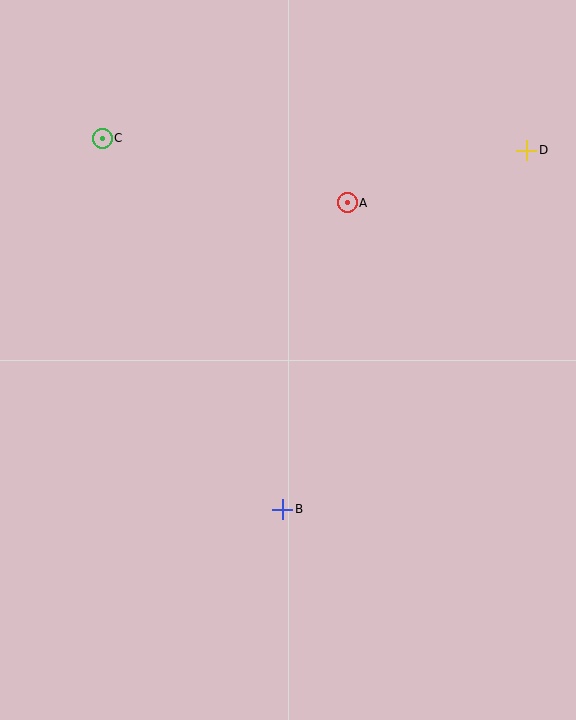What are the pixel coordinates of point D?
Point D is at (527, 150).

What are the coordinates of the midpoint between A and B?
The midpoint between A and B is at (315, 356).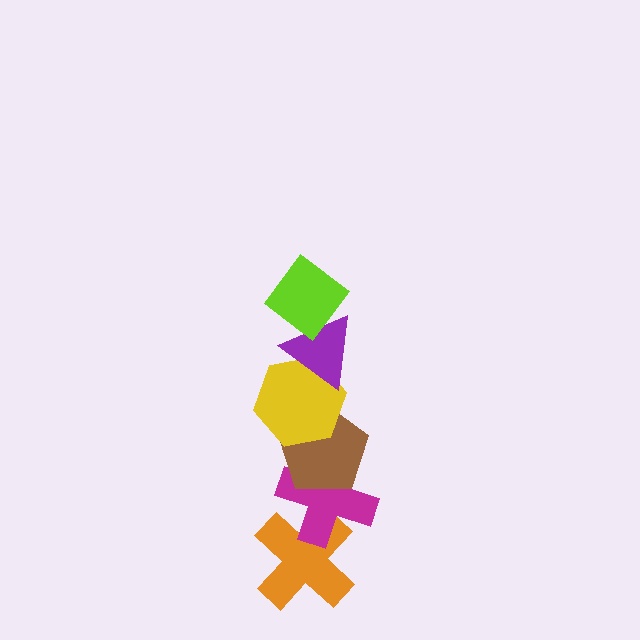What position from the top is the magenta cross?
The magenta cross is 5th from the top.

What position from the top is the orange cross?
The orange cross is 6th from the top.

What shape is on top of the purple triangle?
The lime diamond is on top of the purple triangle.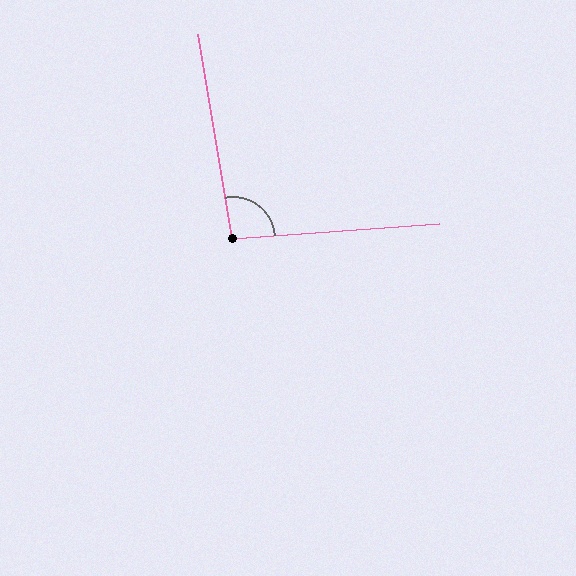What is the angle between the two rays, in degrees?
Approximately 95 degrees.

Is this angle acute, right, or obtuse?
It is obtuse.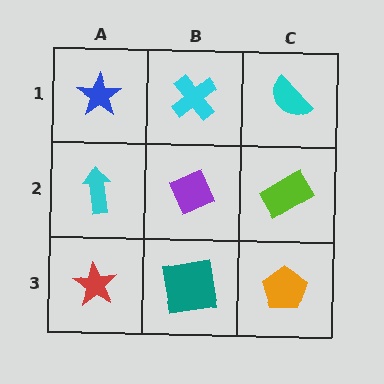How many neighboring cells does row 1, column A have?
2.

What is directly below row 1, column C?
A lime rectangle.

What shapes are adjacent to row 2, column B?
A cyan cross (row 1, column B), a teal square (row 3, column B), a cyan arrow (row 2, column A), a lime rectangle (row 2, column C).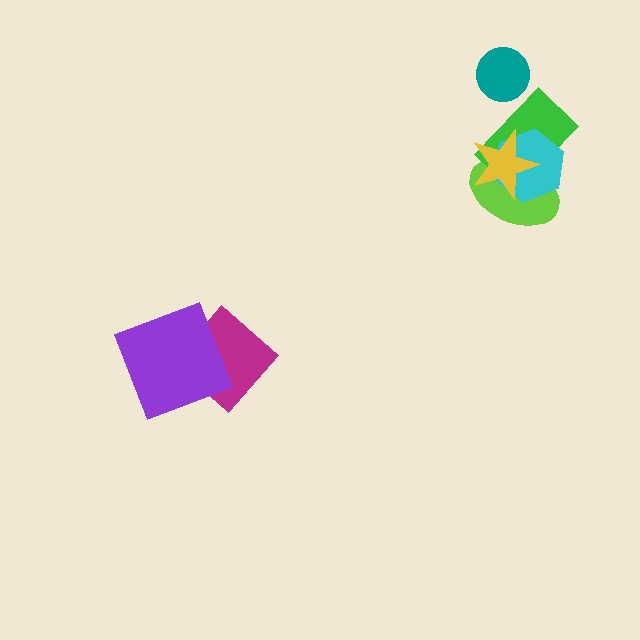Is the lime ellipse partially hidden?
Yes, it is partially covered by another shape.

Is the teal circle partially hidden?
No, no other shape covers it.